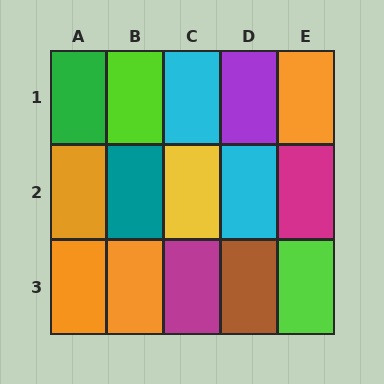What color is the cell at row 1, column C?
Cyan.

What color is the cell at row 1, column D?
Purple.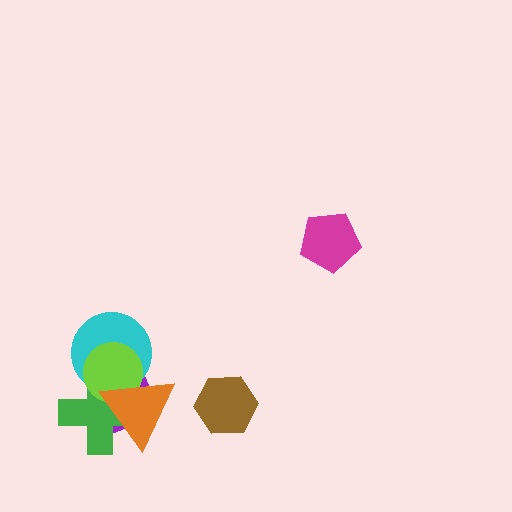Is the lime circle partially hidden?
Yes, it is partially covered by another shape.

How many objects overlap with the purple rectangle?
4 objects overlap with the purple rectangle.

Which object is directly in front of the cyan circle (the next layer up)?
The green cross is directly in front of the cyan circle.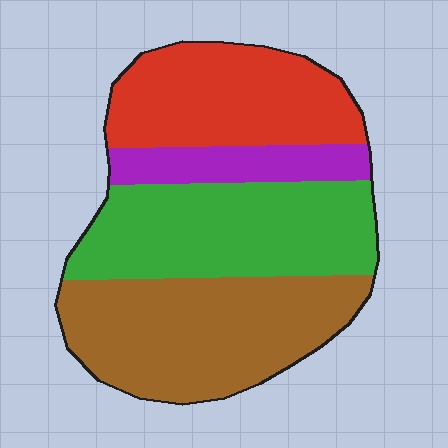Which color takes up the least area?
Purple, at roughly 10%.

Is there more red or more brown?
Brown.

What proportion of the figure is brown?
Brown takes up about one third (1/3) of the figure.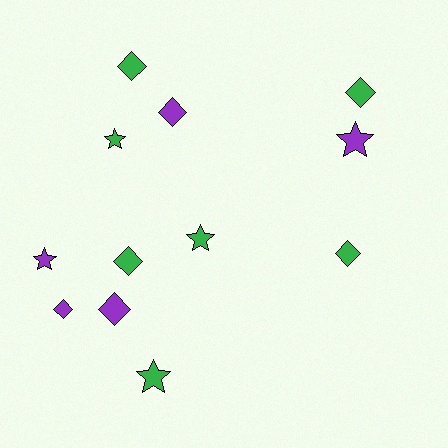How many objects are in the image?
There are 12 objects.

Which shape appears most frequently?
Diamond, with 7 objects.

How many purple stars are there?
There are 2 purple stars.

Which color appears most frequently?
Green, with 7 objects.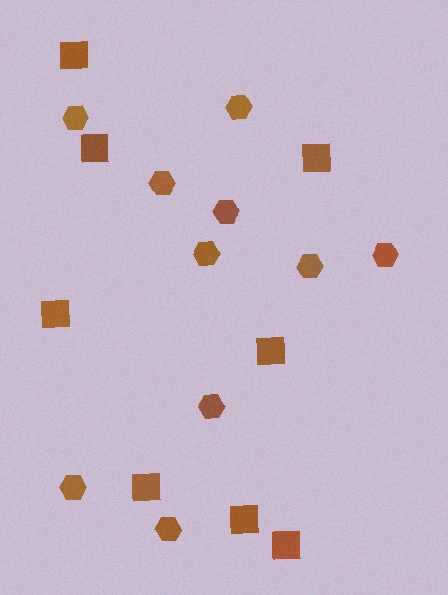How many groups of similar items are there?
There are 2 groups: one group of hexagons (10) and one group of squares (8).